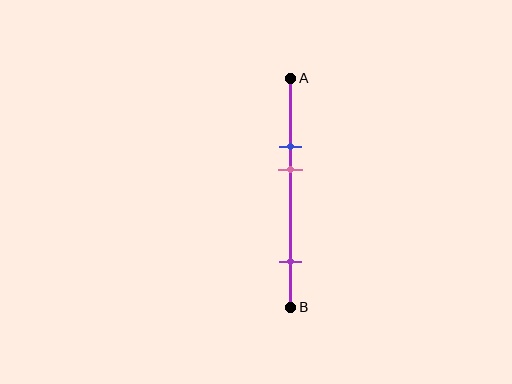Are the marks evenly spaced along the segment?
No, the marks are not evenly spaced.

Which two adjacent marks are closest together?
The blue and pink marks are the closest adjacent pair.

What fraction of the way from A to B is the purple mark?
The purple mark is approximately 80% (0.8) of the way from A to B.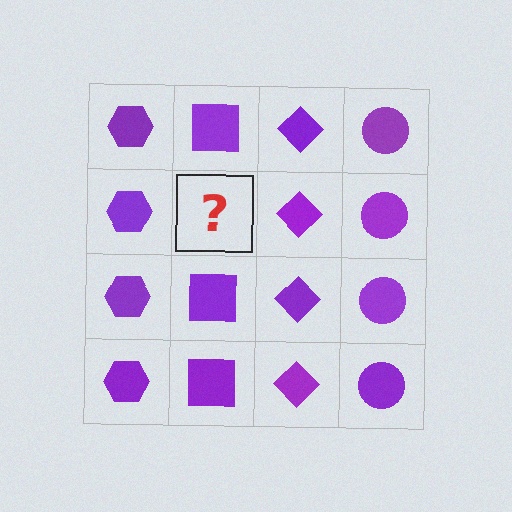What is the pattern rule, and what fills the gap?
The rule is that each column has a consistent shape. The gap should be filled with a purple square.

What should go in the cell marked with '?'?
The missing cell should contain a purple square.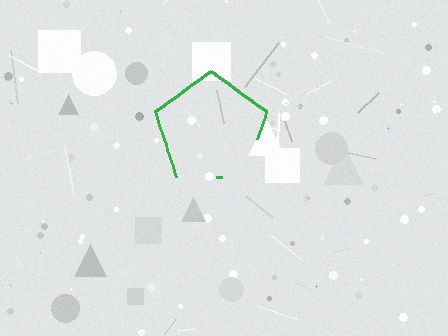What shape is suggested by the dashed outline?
The dashed outline suggests a pentagon.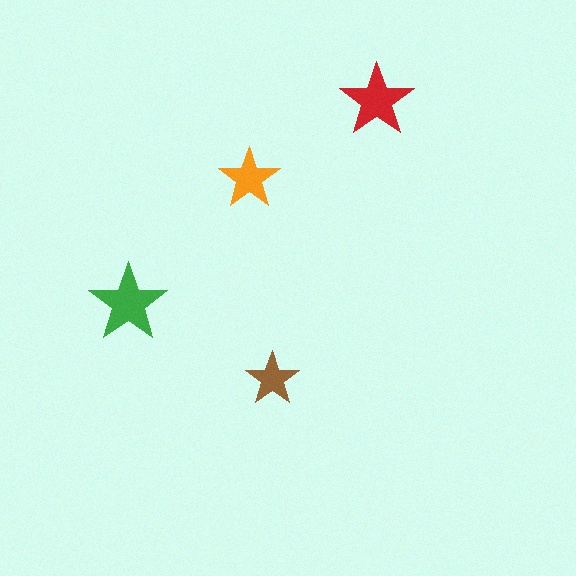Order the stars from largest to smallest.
the green one, the red one, the orange one, the brown one.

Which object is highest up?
The red star is topmost.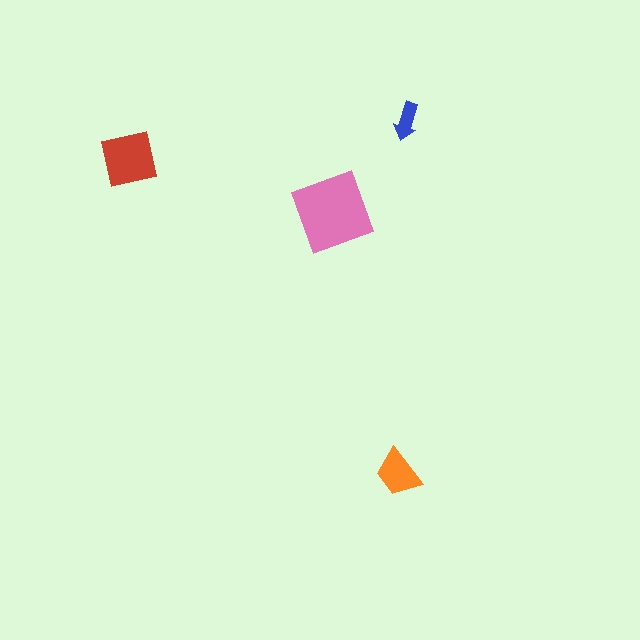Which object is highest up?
The blue arrow is topmost.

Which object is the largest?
The pink square.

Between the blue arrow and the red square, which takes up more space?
The red square.